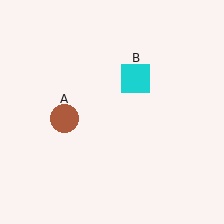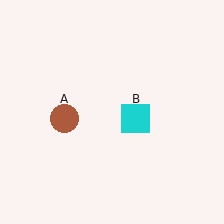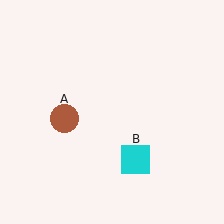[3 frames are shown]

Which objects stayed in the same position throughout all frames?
Brown circle (object A) remained stationary.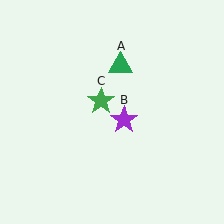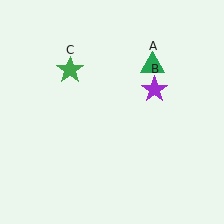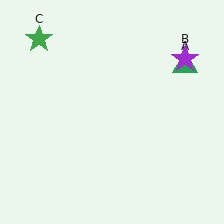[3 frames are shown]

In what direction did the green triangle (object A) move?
The green triangle (object A) moved right.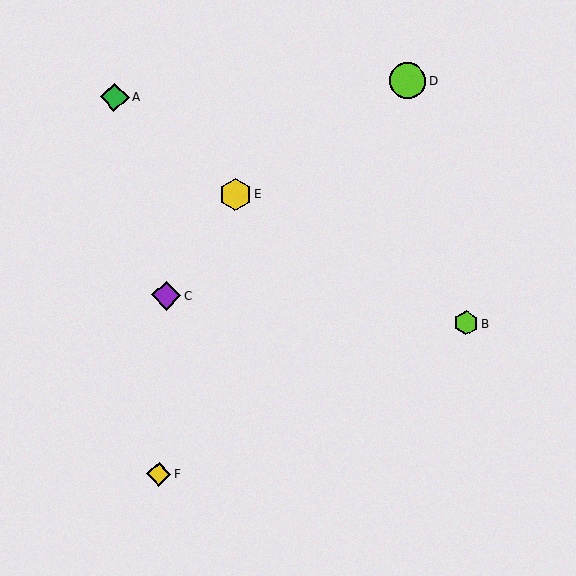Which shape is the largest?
The lime circle (labeled D) is the largest.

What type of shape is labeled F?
Shape F is a yellow diamond.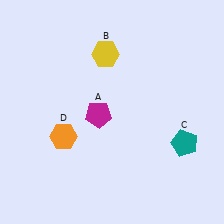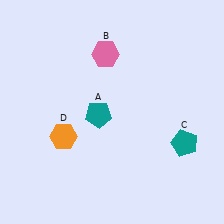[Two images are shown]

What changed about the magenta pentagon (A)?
In Image 1, A is magenta. In Image 2, it changed to teal.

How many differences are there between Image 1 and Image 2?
There are 2 differences between the two images.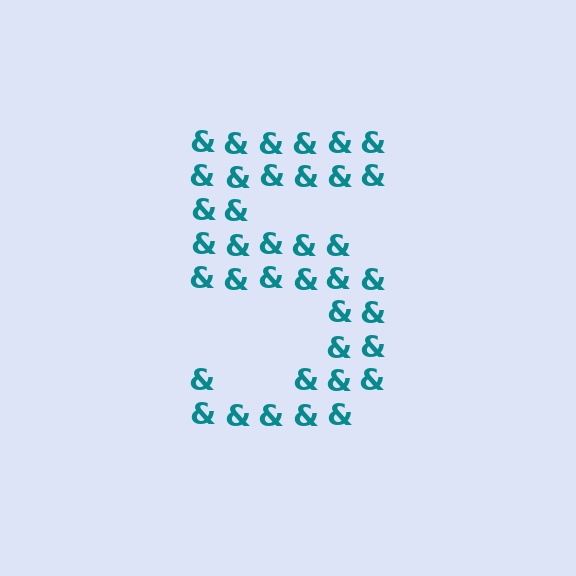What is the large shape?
The large shape is the digit 5.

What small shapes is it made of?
It is made of small ampersands.